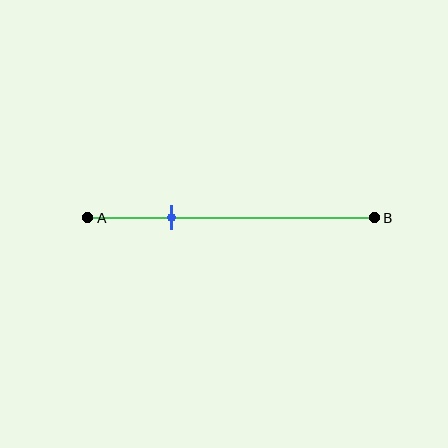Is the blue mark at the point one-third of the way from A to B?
No, the mark is at about 30% from A, not at the 33% one-third point.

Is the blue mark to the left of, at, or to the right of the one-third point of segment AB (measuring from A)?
The blue mark is to the left of the one-third point of segment AB.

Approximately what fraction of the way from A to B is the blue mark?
The blue mark is approximately 30% of the way from A to B.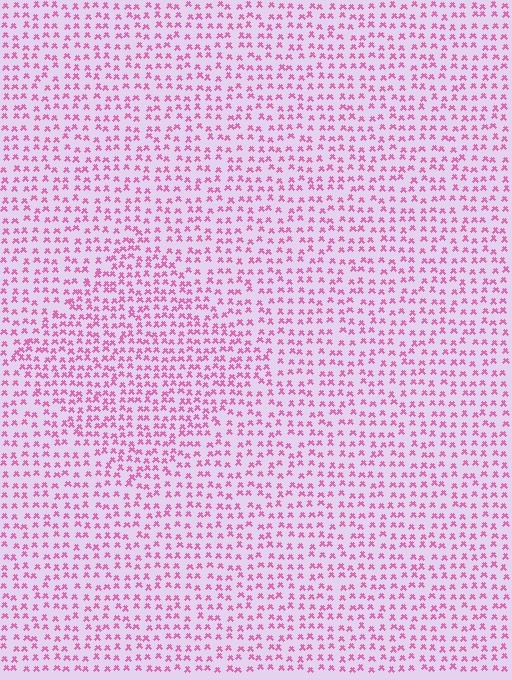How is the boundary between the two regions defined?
The boundary is defined by a change in element density (approximately 1.5x ratio). All elements are the same color, size, and shape.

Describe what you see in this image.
The image contains small pink elements arranged at two different densities. A diamond-shaped region is visible where the elements are more densely packed than the surrounding area.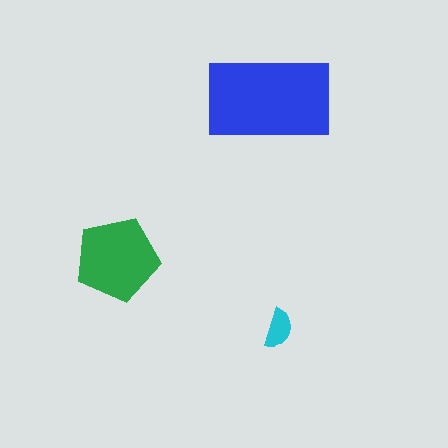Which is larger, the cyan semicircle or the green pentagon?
The green pentagon.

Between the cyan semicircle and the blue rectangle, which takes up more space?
The blue rectangle.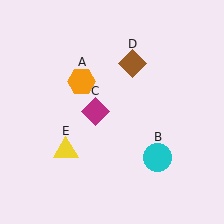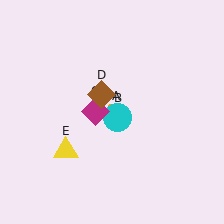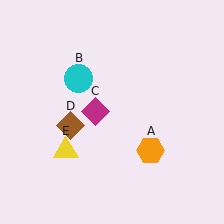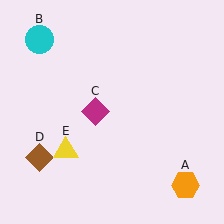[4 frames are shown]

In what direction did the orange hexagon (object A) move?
The orange hexagon (object A) moved down and to the right.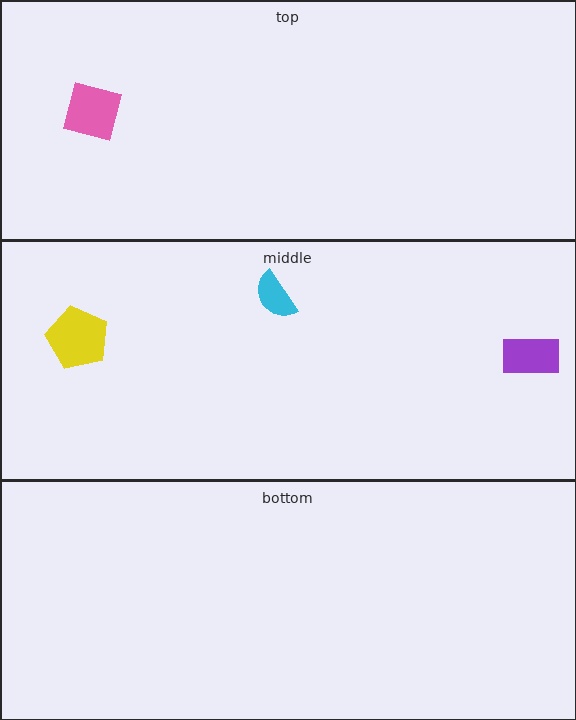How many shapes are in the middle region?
3.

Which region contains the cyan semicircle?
The middle region.